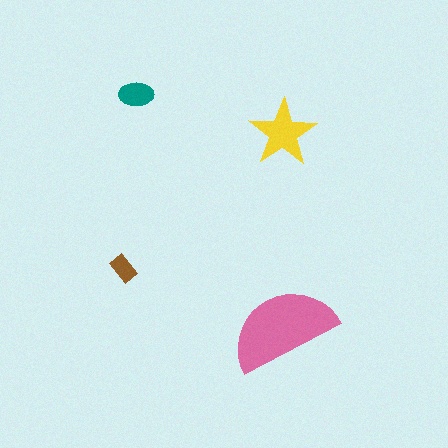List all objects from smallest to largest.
The brown rectangle, the teal ellipse, the yellow star, the pink semicircle.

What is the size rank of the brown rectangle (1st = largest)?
4th.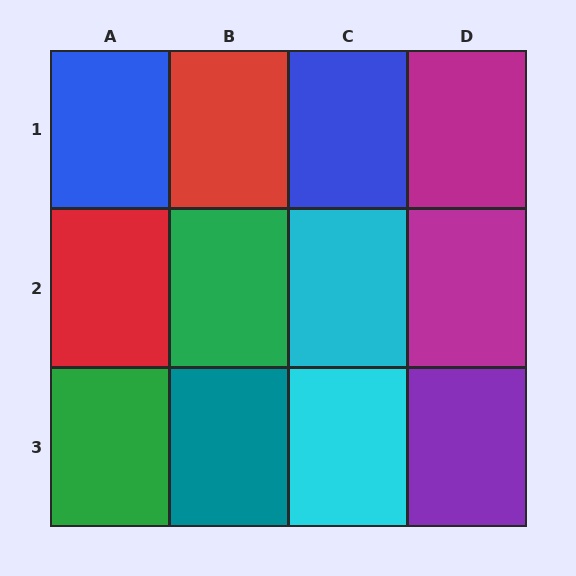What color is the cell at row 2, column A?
Red.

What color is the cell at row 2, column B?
Green.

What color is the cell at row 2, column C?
Cyan.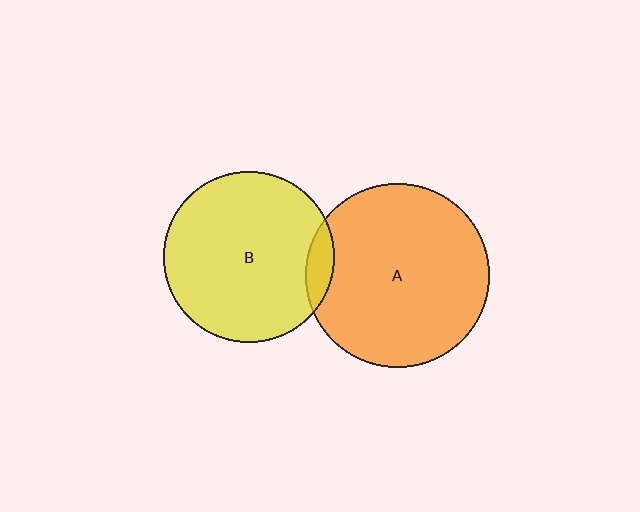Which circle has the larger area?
Circle A (orange).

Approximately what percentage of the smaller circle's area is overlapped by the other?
Approximately 10%.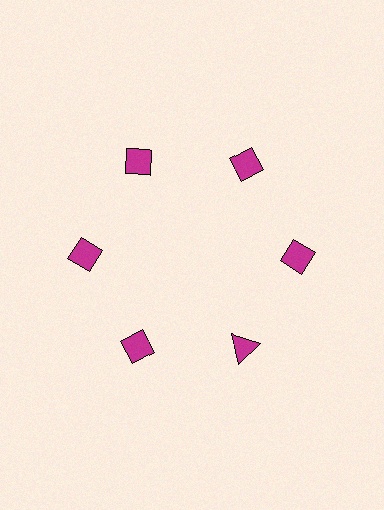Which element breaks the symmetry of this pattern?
The magenta triangle at roughly the 5 o'clock position breaks the symmetry. All other shapes are magenta diamonds.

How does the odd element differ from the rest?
It has a different shape: triangle instead of diamond.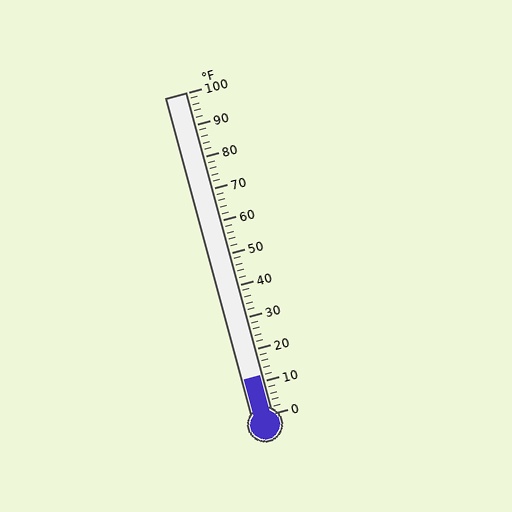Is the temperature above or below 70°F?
The temperature is below 70°F.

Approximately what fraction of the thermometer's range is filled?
The thermometer is filled to approximately 10% of its range.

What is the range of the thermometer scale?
The thermometer scale ranges from 0°F to 100°F.